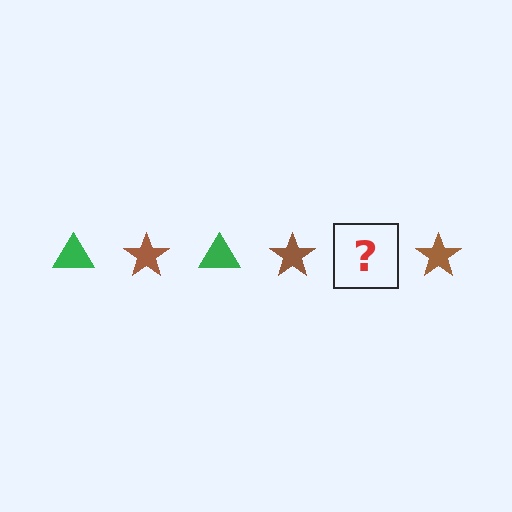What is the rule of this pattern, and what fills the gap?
The rule is that the pattern alternates between green triangle and brown star. The gap should be filled with a green triangle.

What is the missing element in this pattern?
The missing element is a green triangle.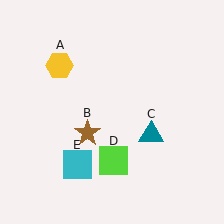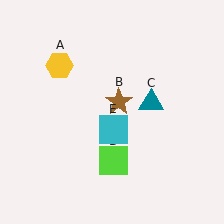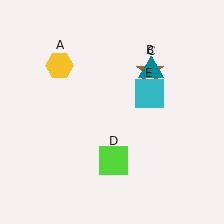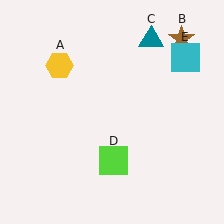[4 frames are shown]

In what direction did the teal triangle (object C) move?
The teal triangle (object C) moved up.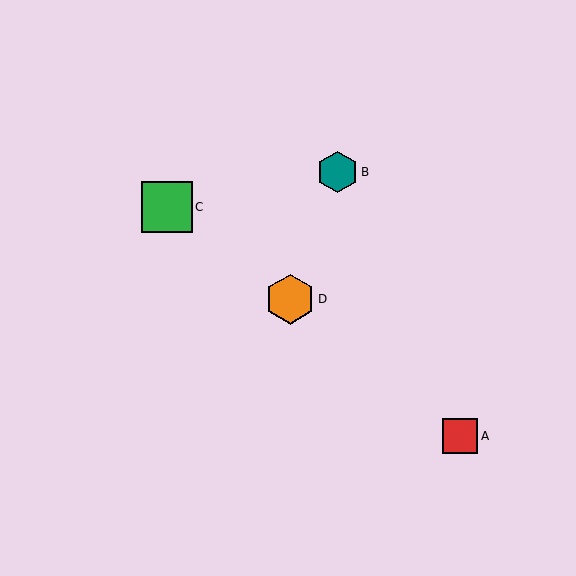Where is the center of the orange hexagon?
The center of the orange hexagon is at (290, 299).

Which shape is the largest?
The green square (labeled C) is the largest.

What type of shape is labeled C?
Shape C is a green square.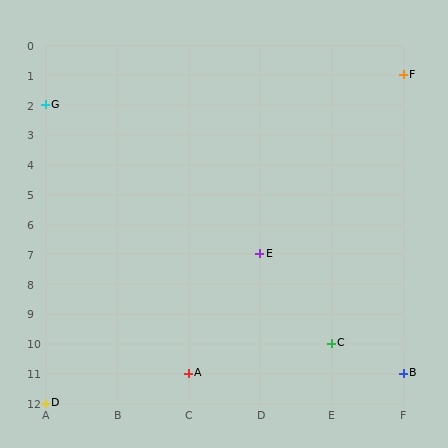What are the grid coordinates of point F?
Point F is at grid coordinates (F, 1).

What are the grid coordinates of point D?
Point D is at grid coordinates (A, 12).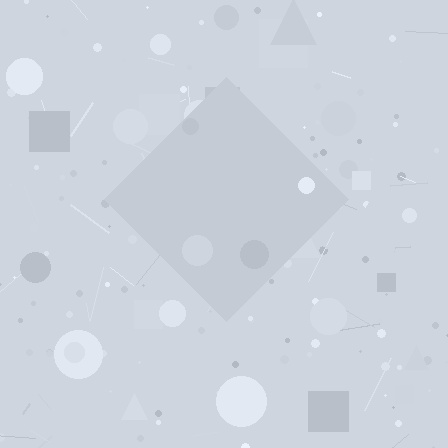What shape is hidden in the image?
A diamond is hidden in the image.